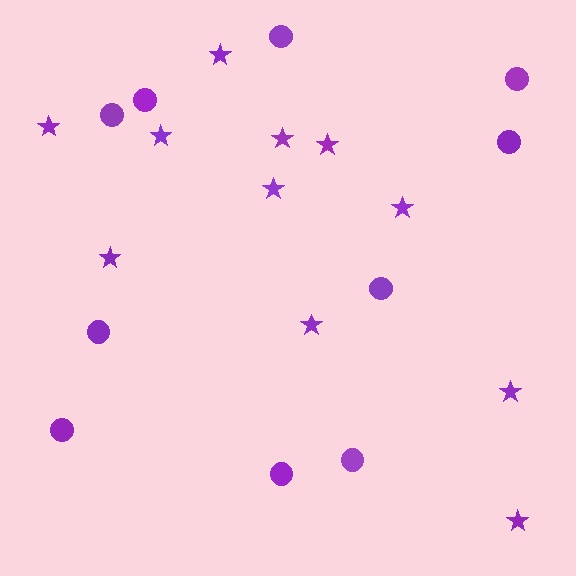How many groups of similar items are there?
There are 2 groups: one group of stars (11) and one group of circles (10).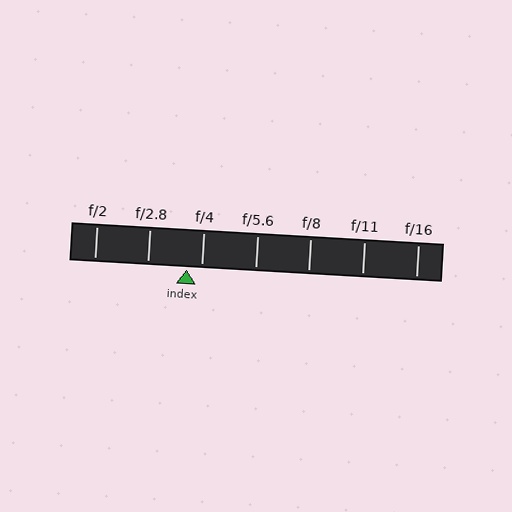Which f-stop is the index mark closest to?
The index mark is closest to f/4.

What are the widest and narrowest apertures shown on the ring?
The widest aperture shown is f/2 and the narrowest is f/16.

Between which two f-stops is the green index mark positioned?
The index mark is between f/2.8 and f/4.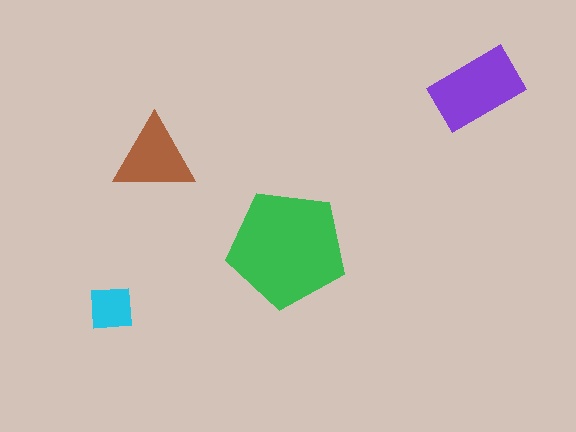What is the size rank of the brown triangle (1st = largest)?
3rd.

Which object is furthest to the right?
The purple rectangle is rightmost.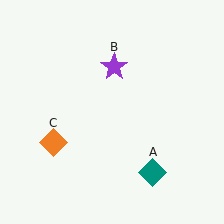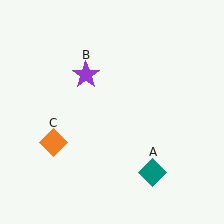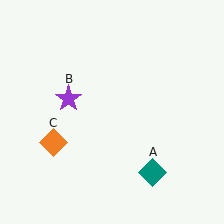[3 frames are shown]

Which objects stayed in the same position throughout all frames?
Teal diamond (object A) and orange diamond (object C) remained stationary.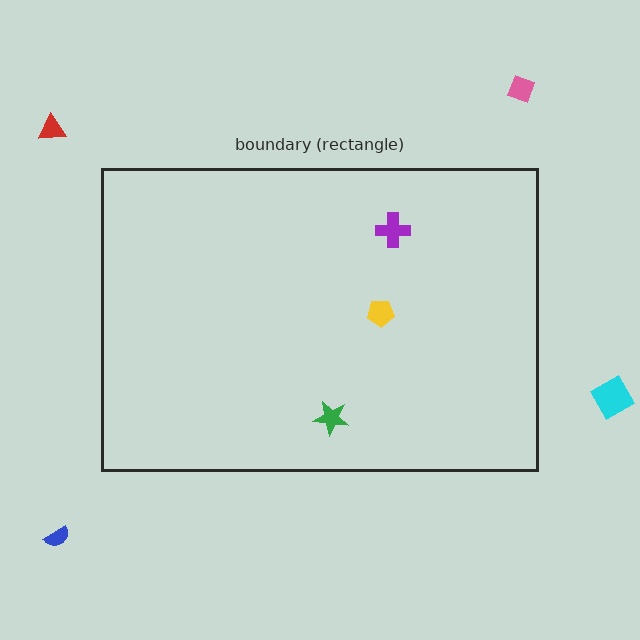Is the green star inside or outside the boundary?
Inside.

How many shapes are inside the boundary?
3 inside, 4 outside.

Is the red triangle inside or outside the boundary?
Outside.